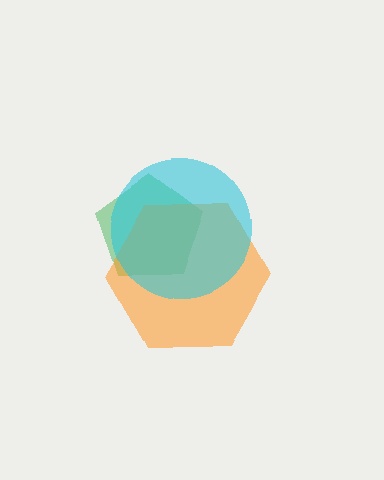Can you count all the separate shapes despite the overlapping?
Yes, there are 3 separate shapes.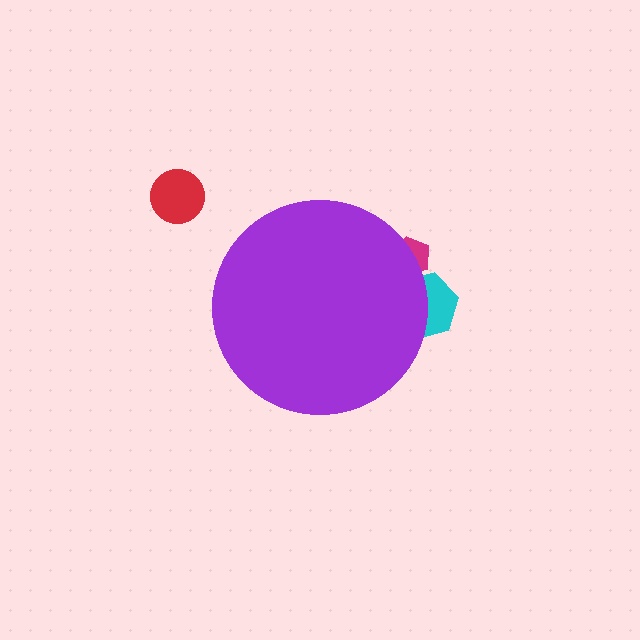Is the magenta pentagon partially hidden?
Yes, the magenta pentagon is partially hidden behind the purple circle.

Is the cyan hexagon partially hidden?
Yes, the cyan hexagon is partially hidden behind the purple circle.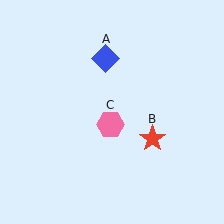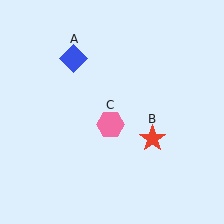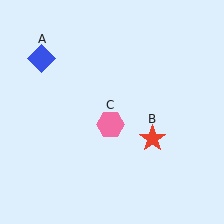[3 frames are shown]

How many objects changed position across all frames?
1 object changed position: blue diamond (object A).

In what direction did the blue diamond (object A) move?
The blue diamond (object A) moved left.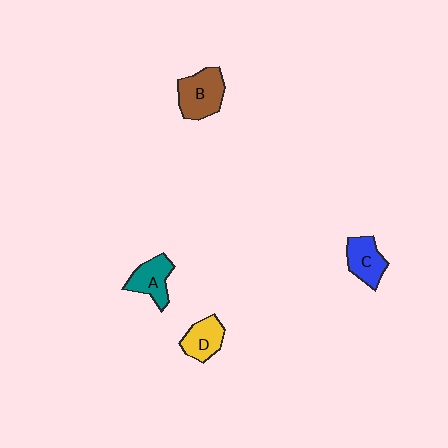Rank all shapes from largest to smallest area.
From largest to smallest: B (brown), A (teal), C (blue), D (yellow).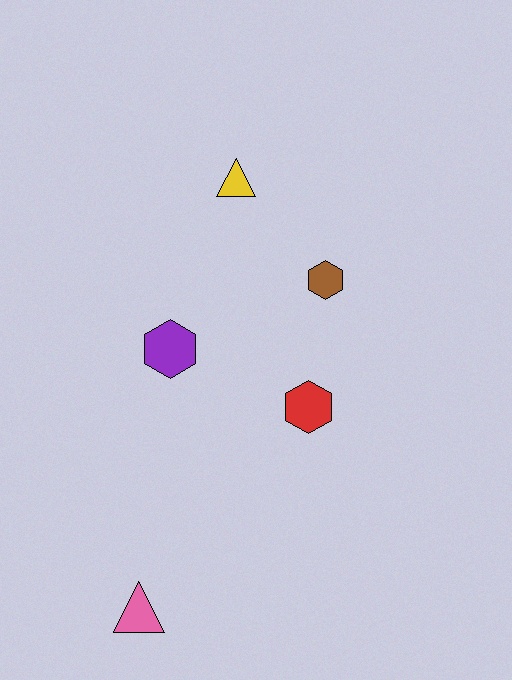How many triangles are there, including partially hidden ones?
There are 2 triangles.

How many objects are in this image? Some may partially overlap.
There are 5 objects.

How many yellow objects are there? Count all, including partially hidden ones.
There is 1 yellow object.